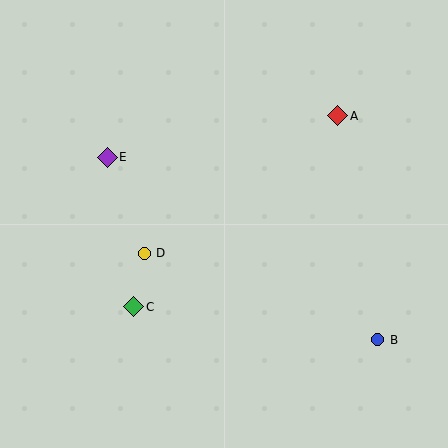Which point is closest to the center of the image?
Point D at (144, 253) is closest to the center.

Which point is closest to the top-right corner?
Point A is closest to the top-right corner.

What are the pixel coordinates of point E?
Point E is at (107, 157).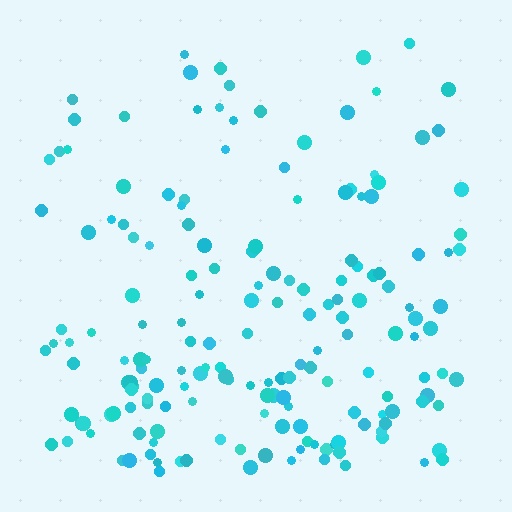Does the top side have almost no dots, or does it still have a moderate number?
Still a moderate number, just noticeably fewer than the bottom.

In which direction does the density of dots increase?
From top to bottom, with the bottom side densest.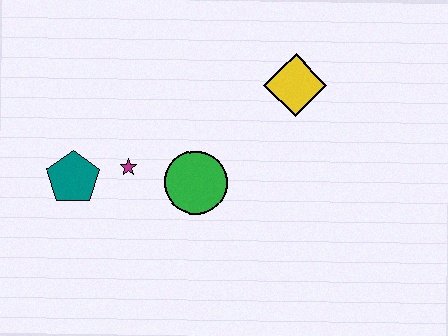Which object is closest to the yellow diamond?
The green circle is closest to the yellow diamond.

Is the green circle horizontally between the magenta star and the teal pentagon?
No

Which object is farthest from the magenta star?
The yellow diamond is farthest from the magenta star.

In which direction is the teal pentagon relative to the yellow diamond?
The teal pentagon is to the left of the yellow diamond.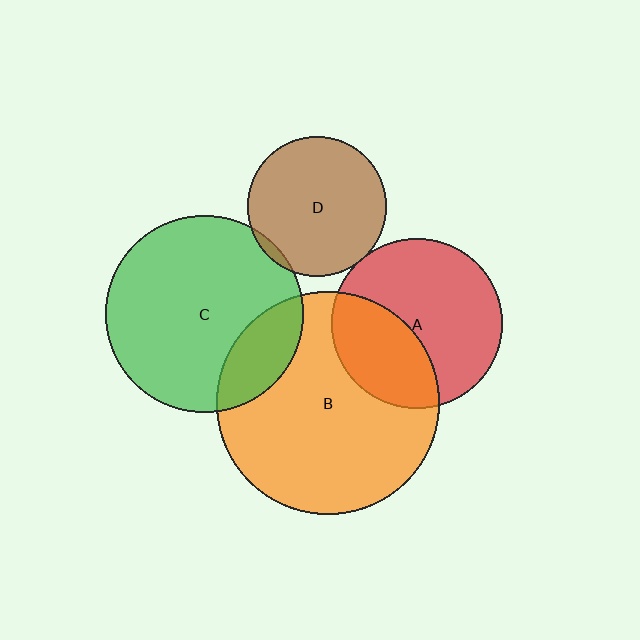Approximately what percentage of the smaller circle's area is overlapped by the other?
Approximately 5%.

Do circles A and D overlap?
Yes.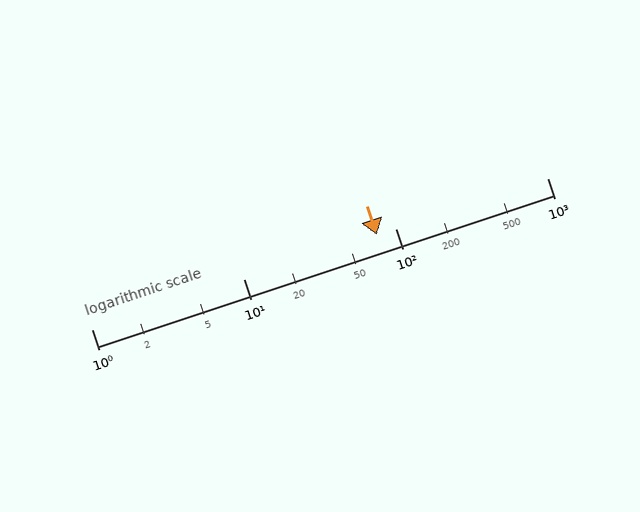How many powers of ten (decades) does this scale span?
The scale spans 3 decades, from 1 to 1000.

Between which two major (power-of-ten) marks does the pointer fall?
The pointer is between 10 and 100.